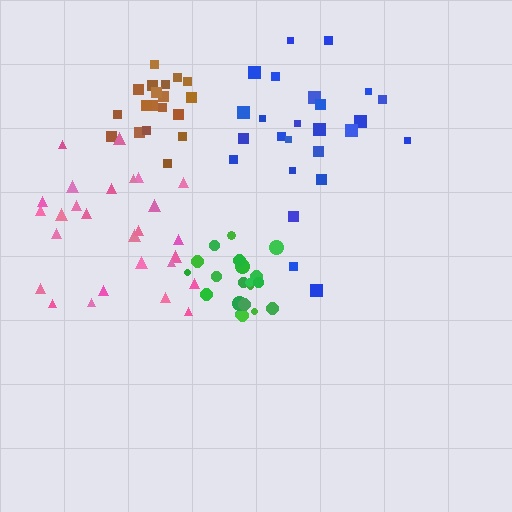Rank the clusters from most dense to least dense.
green, brown, pink, blue.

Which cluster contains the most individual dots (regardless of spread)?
Pink (27).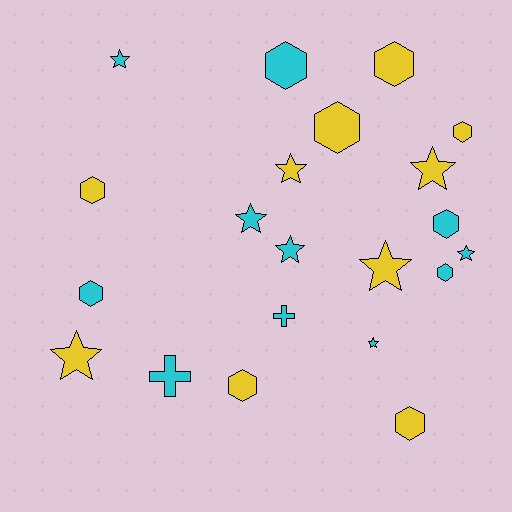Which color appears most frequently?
Cyan, with 11 objects.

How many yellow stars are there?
There are 4 yellow stars.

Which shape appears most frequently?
Hexagon, with 10 objects.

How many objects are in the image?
There are 21 objects.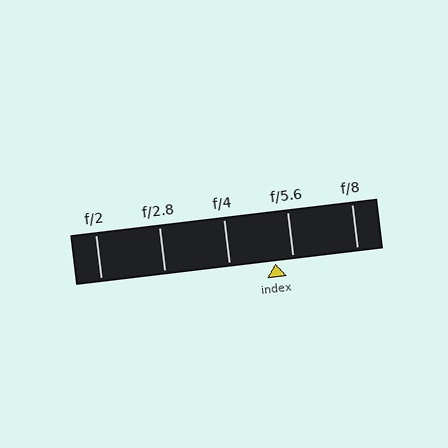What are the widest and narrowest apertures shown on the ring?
The widest aperture shown is f/2 and the narrowest is f/8.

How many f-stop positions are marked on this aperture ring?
There are 5 f-stop positions marked.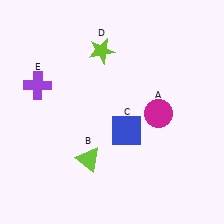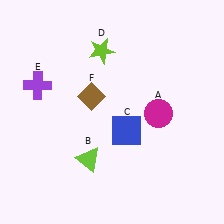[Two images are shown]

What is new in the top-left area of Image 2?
A brown diamond (F) was added in the top-left area of Image 2.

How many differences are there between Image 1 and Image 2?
There is 1 difference between the two images.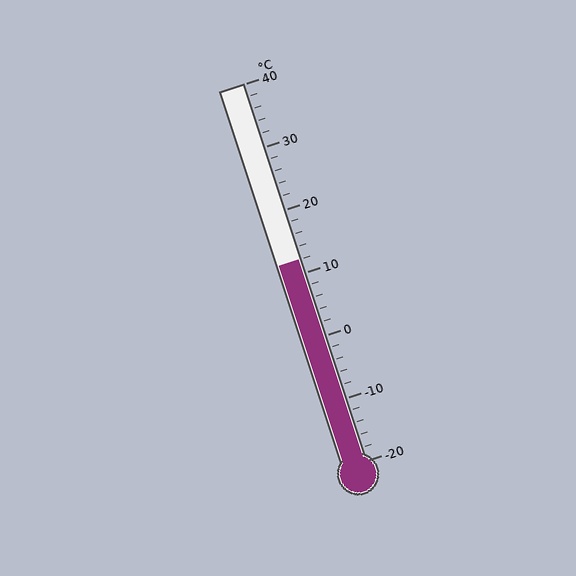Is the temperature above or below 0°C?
The temperature is above 0°C.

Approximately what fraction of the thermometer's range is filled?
The thermometer is filled to approximately 55% of its range.